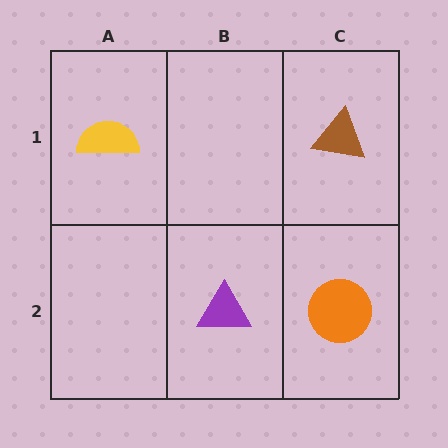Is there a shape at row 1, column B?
No, that cell is empty.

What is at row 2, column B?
A purple triangle.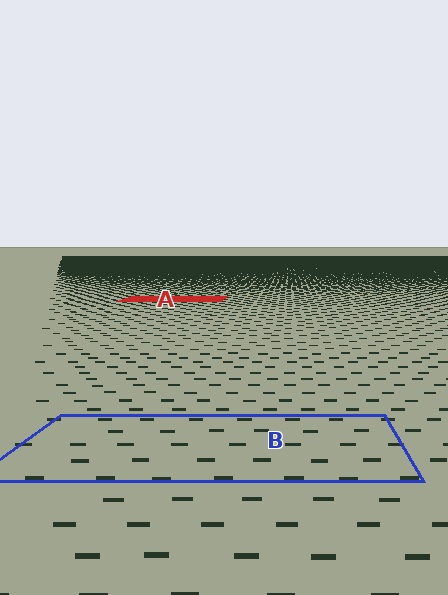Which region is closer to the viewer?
Region B is closer. The texture elements there are larger and more spread out.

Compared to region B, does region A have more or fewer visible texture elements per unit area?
Region A has more texture elements per unit area — they are packed more densely because it is farther away.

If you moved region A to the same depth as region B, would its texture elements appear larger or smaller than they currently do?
They would appear larger. At a closer depth, the same texture elements are projected at a bigger on-screen size.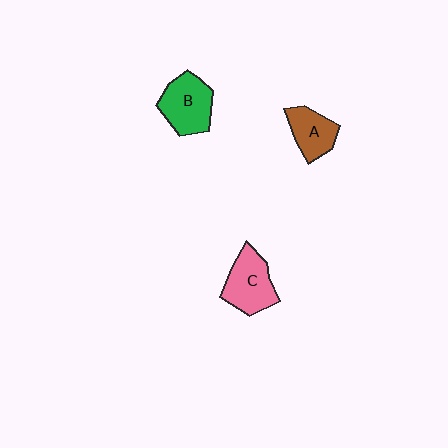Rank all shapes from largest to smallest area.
From largest to smallest: B (green), C (pink), A (brown).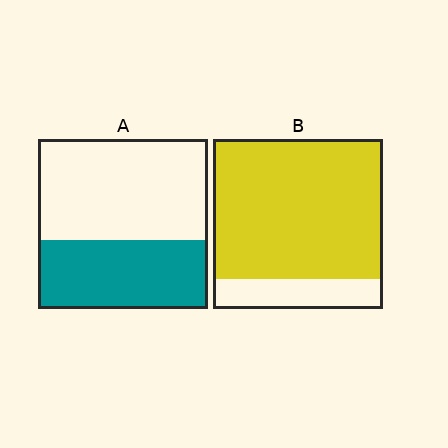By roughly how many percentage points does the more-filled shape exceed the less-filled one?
By roughly 40 percentage points (B over A).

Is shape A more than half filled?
No.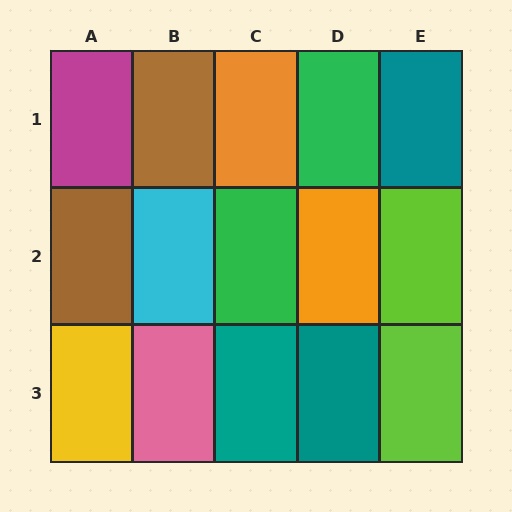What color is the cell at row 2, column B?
Cyan.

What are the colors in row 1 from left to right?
Magenta, brown, orange, green, teal.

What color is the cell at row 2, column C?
Green.